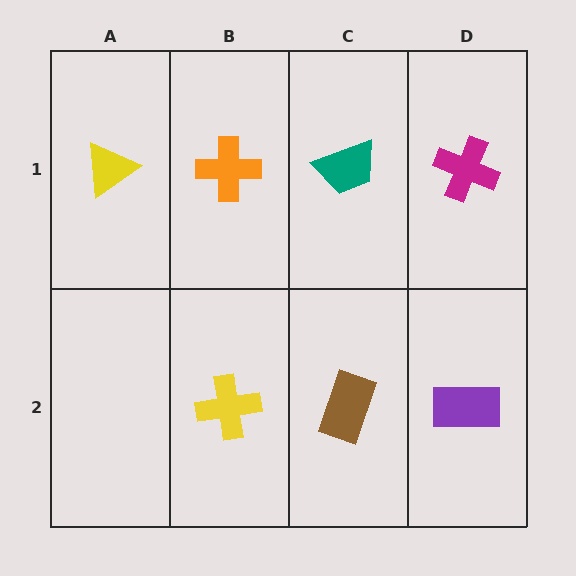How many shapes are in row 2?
3 shapes.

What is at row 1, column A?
A yellow triangle.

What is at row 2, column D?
A purple rectangle.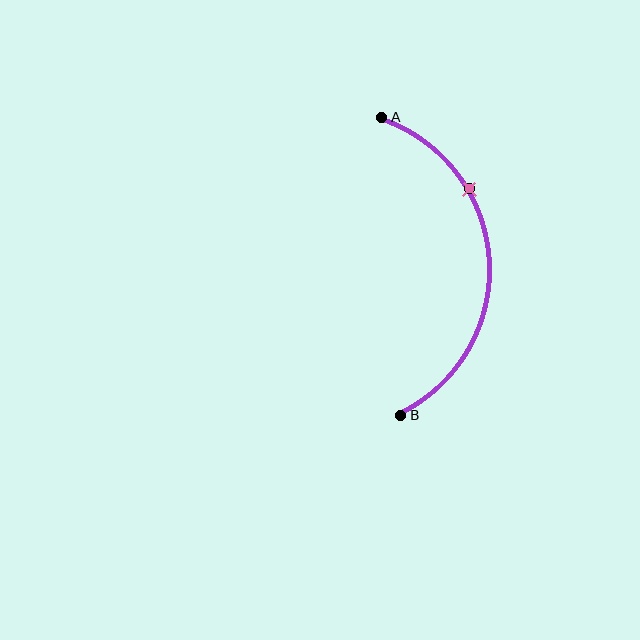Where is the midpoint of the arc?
The arc midpoint is the point on the curve farthest from the straight line joining A and B. It sits to the right of that line.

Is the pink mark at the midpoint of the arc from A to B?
No. The pink mark lies on the arc but is closer to endpoint A. The arc midpoint would be at the point on the curve equidistant along the arc from both A and B.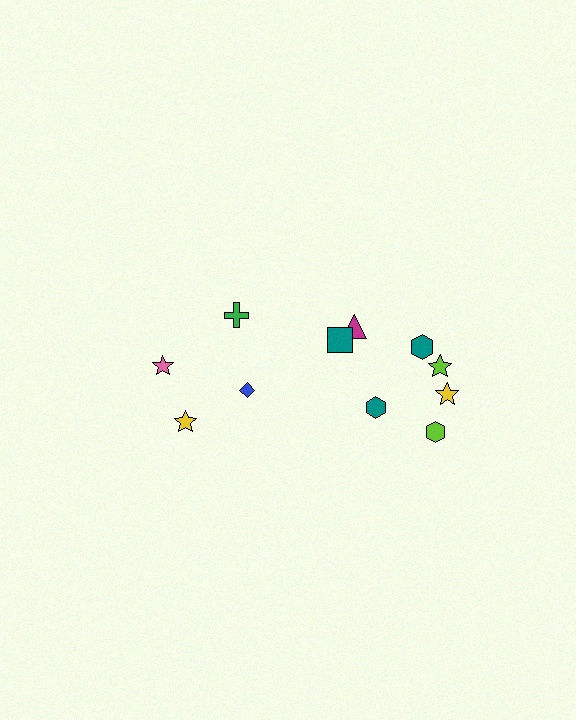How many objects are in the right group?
There are 7 objects.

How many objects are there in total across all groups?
There are 11 objects.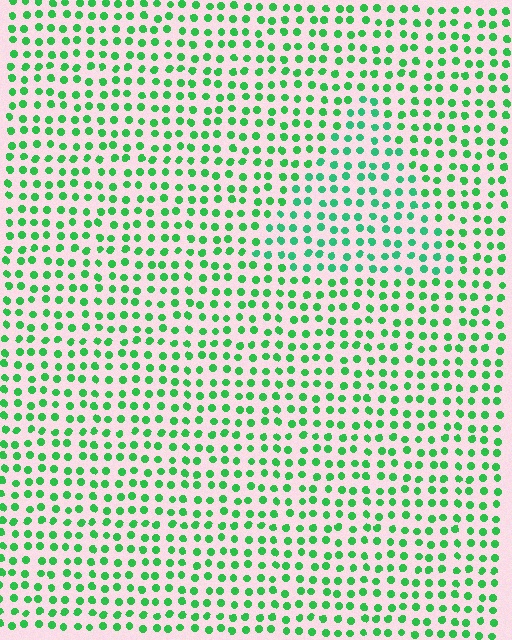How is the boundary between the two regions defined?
The boundary is defined purely by a slight shift in hue (about 20 degrees). Spacing, size, and orientation are identical on both sides.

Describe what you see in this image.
The image is filled with small green elements in a uniform arrangement. A triangle-shaped region is visible where the elements are tinted to a slightly different hue, forming a subtle color boundary.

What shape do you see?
I see a triangle.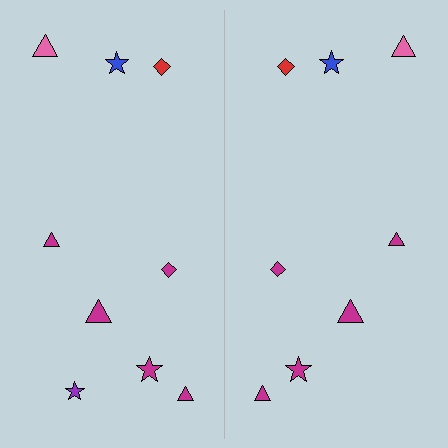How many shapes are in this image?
There are 17 shapes in this image.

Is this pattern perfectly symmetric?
No, the pattern is not perfectly symmetric. A purple star is missing from the right side.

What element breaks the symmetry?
A purple star is missing from the right side.